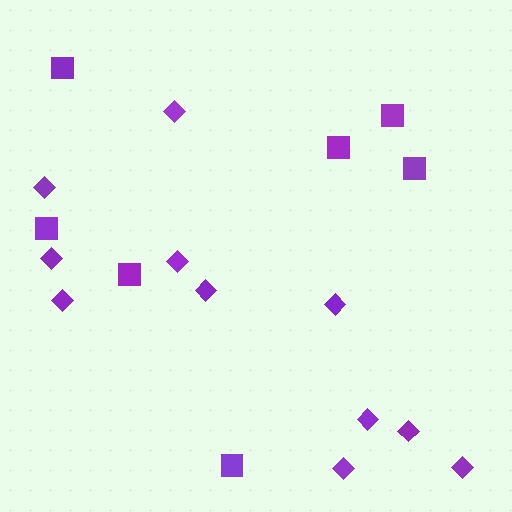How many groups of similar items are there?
There are 2 groups: one group of diamonds (11) and one group of squares (7).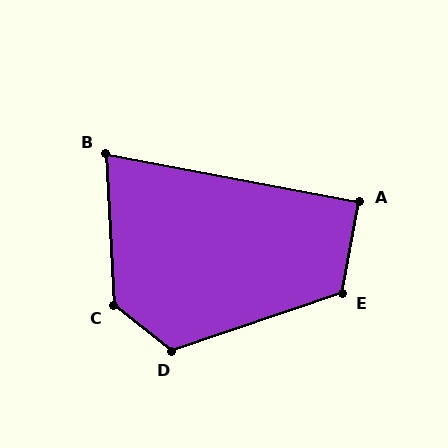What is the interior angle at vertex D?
Approximately 123 degrees (obtuse).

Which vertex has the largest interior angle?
C, at approximately 131 degrees.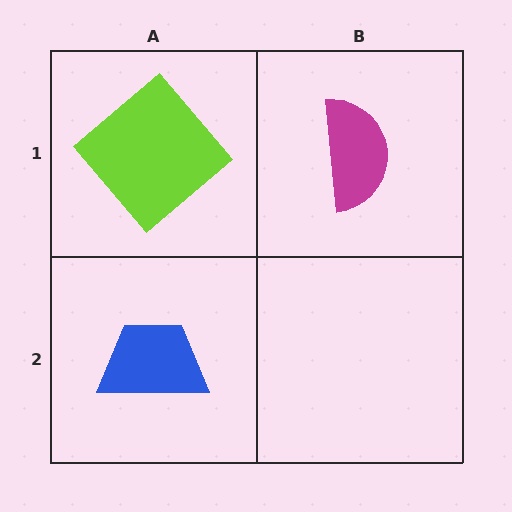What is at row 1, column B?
A magenta semicircle.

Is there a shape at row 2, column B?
No, that cell is empty.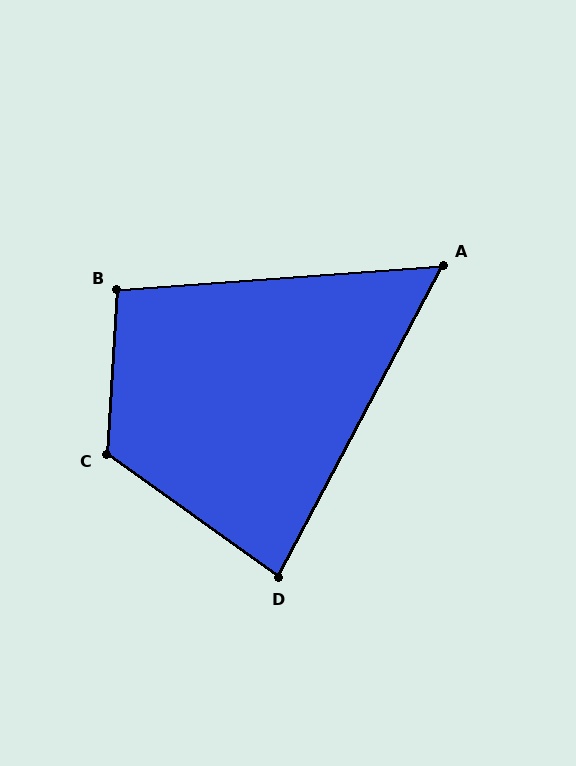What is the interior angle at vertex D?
Approximately 82 degrees (acute).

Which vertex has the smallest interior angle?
A, at approximately 58 degrees.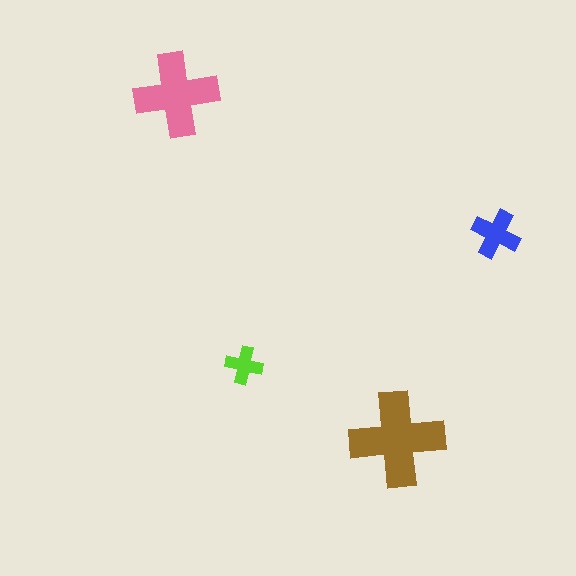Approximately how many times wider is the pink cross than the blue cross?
About 1.5 times wider.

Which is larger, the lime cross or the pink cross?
The pink one.